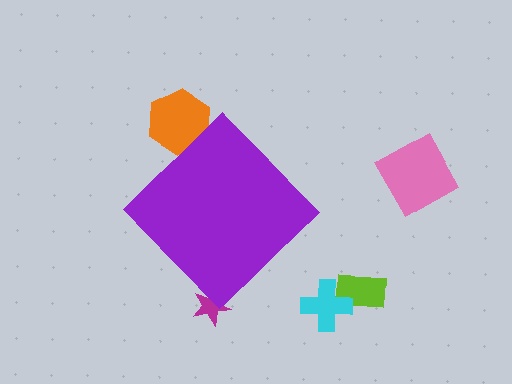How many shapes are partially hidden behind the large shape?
2 shapes are partially hidden.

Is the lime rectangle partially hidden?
No, the lime rectangle is fully visible.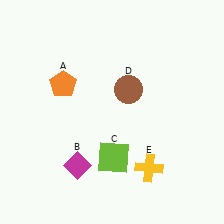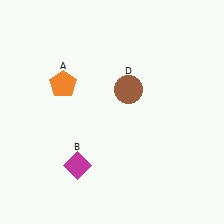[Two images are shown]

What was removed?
The lime square (C), the yellow cross (E) were removed in Image 2.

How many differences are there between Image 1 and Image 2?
There are 2 differences between the two images.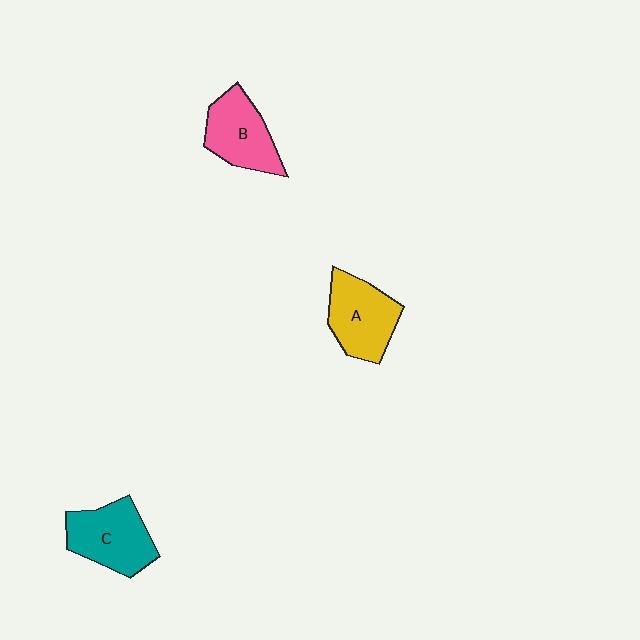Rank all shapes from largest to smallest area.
From largest to smallest: C (teal), A (yellow), B (pink).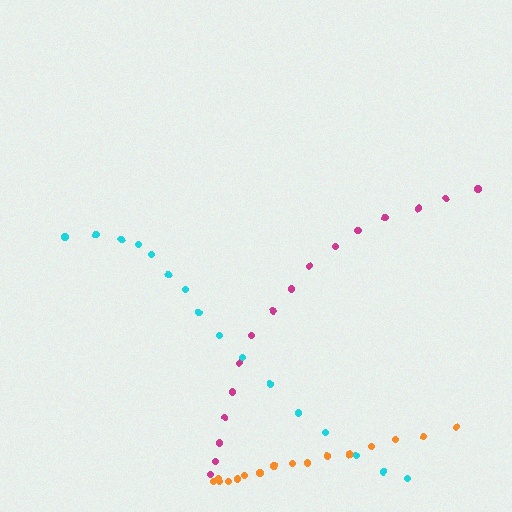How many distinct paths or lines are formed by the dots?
There are 3 distinct paths.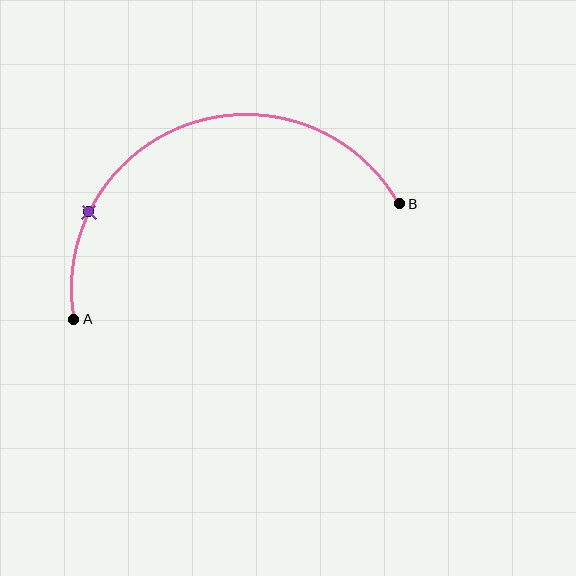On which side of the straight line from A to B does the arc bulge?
The arc bulges above the straight line connecting A and B.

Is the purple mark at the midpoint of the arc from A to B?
No. The purple mark lies on the arc but is closer to endpoint A. The arc midpoint would be at the point on the curve equidistant along the arc from both A and B.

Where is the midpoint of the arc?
The arc midpoint is the point on the curve farthest from the straight line joining A and B. It sits above that line.